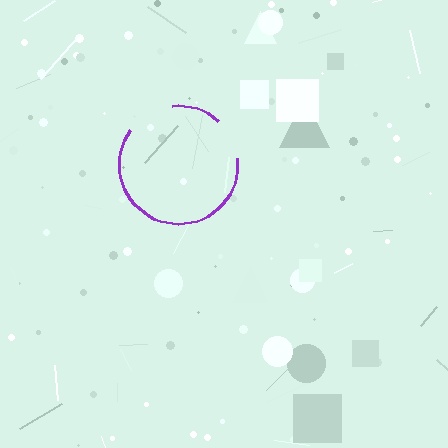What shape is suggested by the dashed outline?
The dashed outline suggests a circle.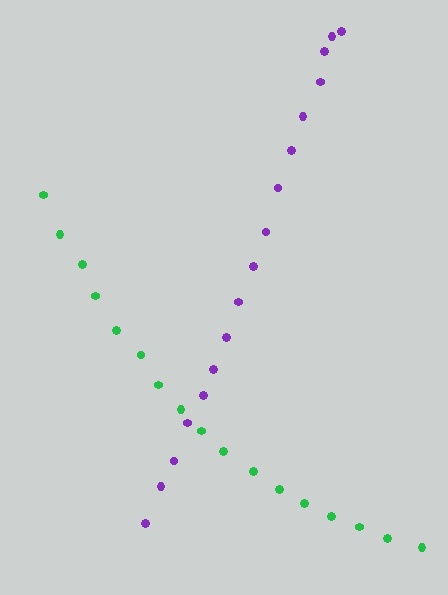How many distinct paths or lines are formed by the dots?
There are 2 distinct paths.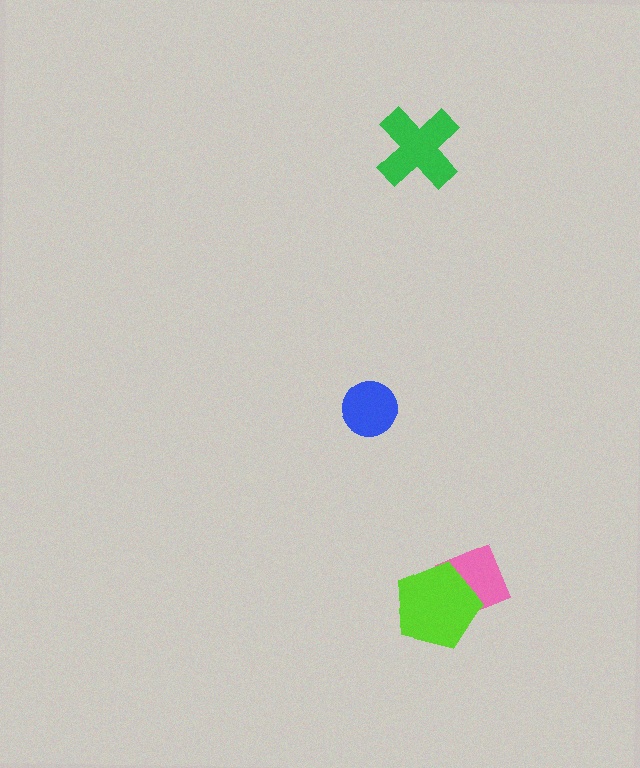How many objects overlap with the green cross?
0 objects overlap with the green cross.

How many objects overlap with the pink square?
1 object overlaps with the pink square.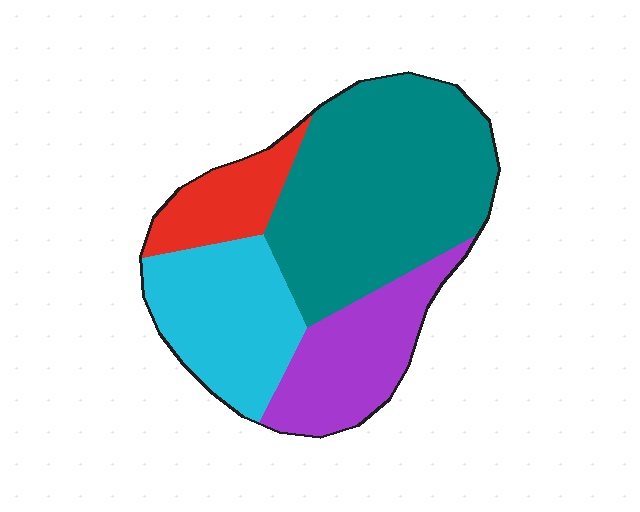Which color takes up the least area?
Red, at roughly 10%.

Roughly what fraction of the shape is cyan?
Cyan takes up about one quarter (1/4) of the shape.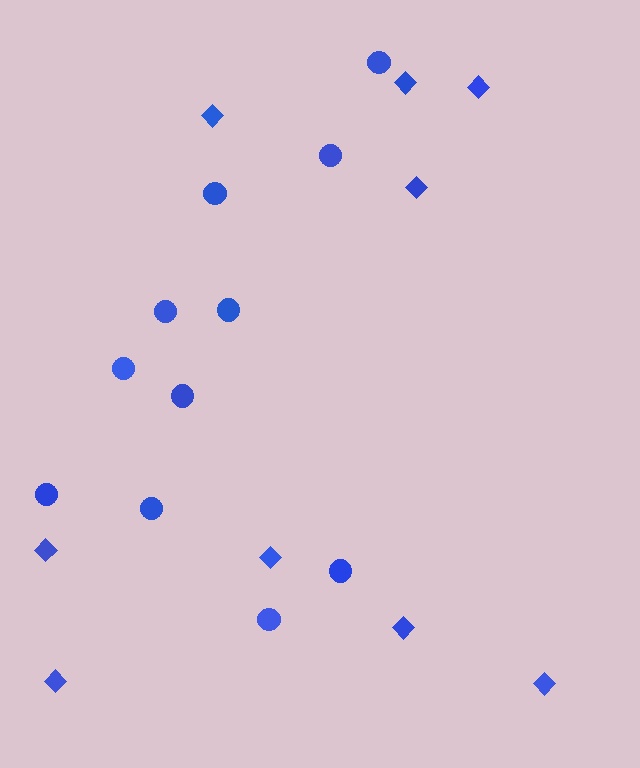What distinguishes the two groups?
There are 2 groups: one group of diamonds (9) and one group of circles (11).